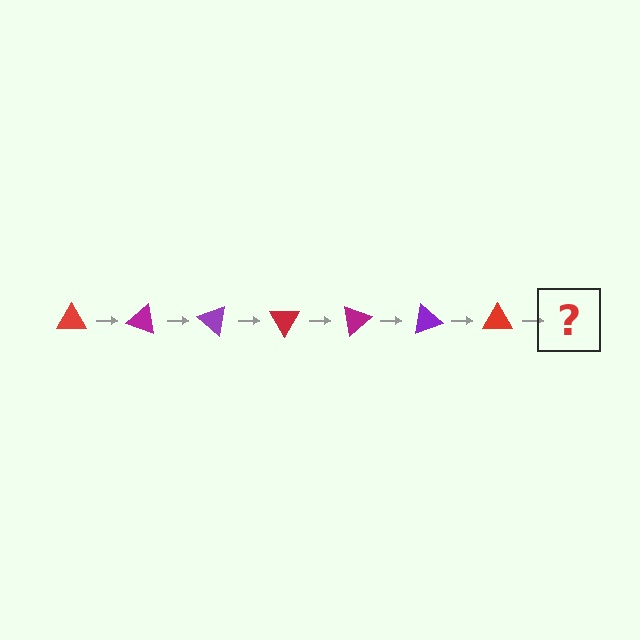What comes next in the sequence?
The next element should be a magenta triangle, rotated 140 degrees from the start.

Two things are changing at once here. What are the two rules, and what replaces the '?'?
The two rules are that it rotates 20 degrees each step and the color cycles through red, magenta, and purple. The '?' should be a magenta triangle, rotated 140 degrees from the start.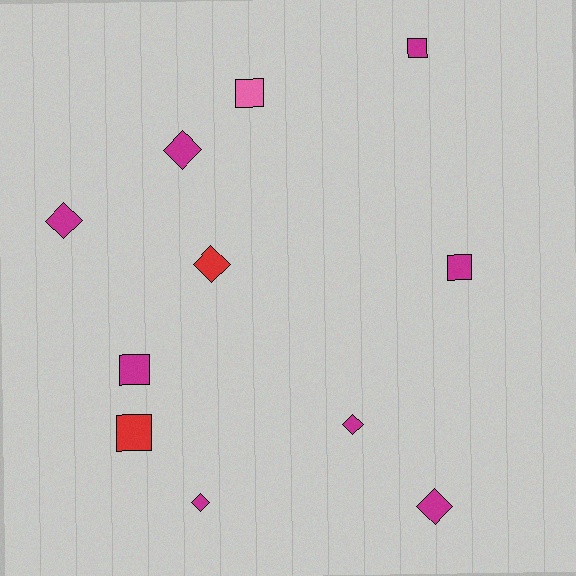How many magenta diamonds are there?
There are 5 magenta diamonds.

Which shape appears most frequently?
Diamond, with 6 objects.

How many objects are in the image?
There are 11 objects.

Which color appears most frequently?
Magenta, with 8 objects.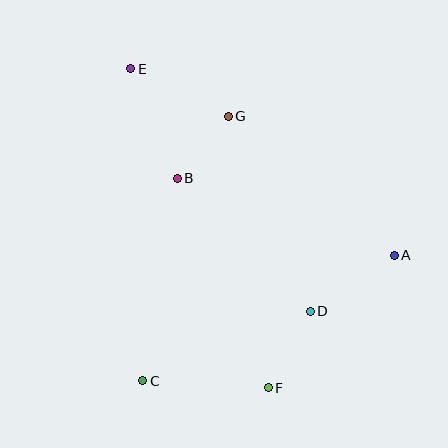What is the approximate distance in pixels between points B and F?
The distance between B and F is approximately 228 pixels.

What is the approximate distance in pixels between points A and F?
The distance between A and F is approximately 182 pixels.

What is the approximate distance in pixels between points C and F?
The distance between C and F is approximately 126 pixels.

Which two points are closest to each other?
Points B and G are closest to each other.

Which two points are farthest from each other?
Points E and F are farthest from each other.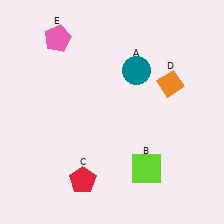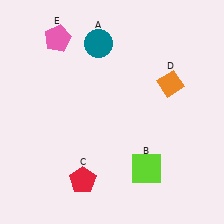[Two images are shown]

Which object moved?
The teal circle (A) moved left.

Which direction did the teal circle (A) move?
The teal circle (A) moved left.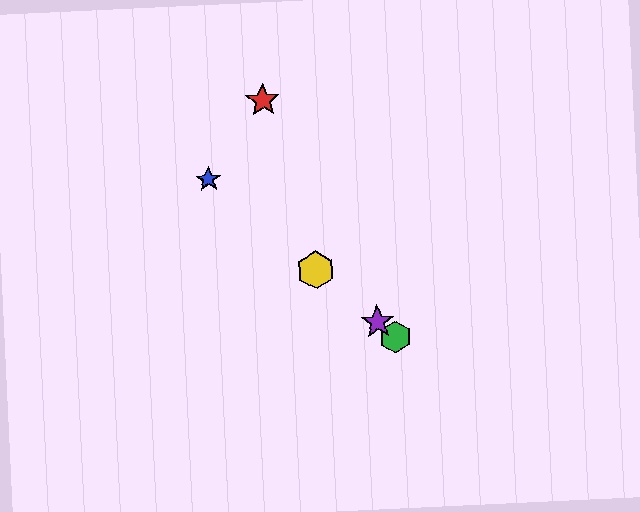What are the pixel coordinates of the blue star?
The blue star is at (209, 179).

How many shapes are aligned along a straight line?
4 shapes (the blue star, the green hexagon, the yellow hexagon, the purple star) are aligned along a straight line.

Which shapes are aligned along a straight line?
The blue star, the green hexagon, the yellow hexagon, the purple star are aligned along a straight line.